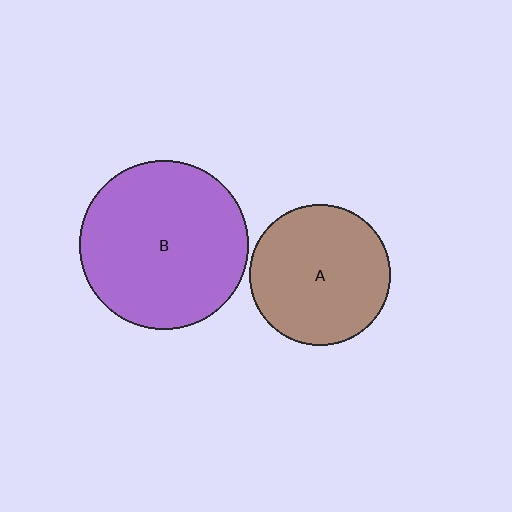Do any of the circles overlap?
No, none of the circles overlap.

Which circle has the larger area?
Circle B (purple).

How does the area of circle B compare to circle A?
Approximately 1.4 times.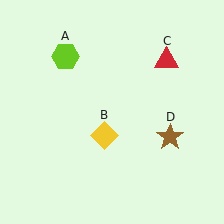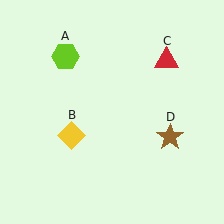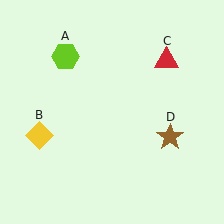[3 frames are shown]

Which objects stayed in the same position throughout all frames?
Lime hexagon (object A) and red triangle (object C) and brown star (object D) remained stationary.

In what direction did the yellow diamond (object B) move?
The yellow diamond (object B) moved left.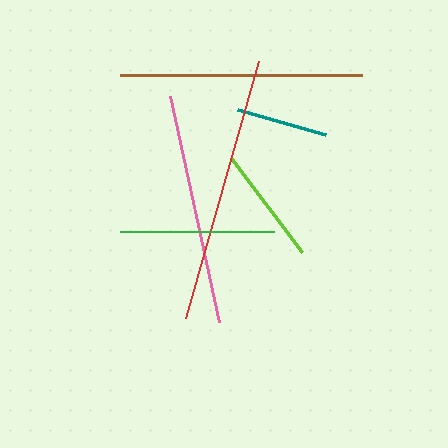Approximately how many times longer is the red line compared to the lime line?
The red line is approximately 2.3 times the length of the lime line.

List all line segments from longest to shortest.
From longest to shortest: red, brown, pink, green, lime, teal.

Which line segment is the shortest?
The teal line is the shortest at approximately 91 pixels.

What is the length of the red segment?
The red segment is approximately 267 pixels long.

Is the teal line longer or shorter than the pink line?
The pink line is longer than the teal line.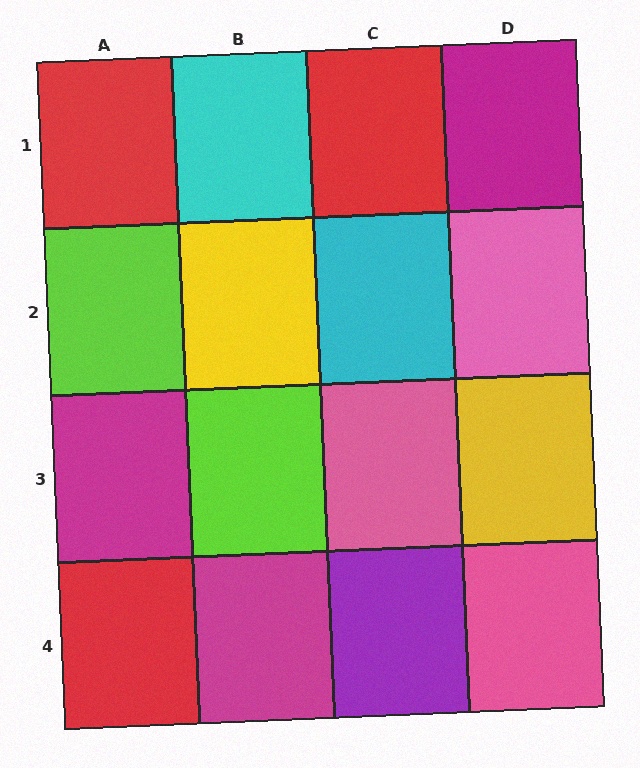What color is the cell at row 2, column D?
Pink.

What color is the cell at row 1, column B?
Cyan.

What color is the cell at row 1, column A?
Red.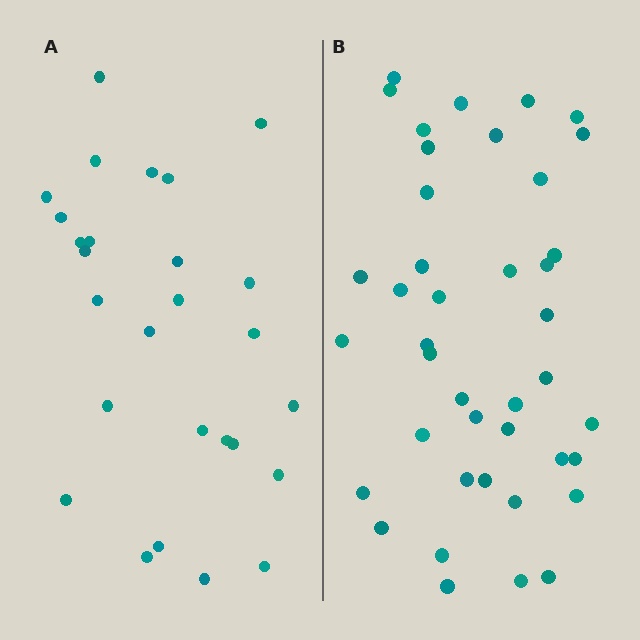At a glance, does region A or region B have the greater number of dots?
Region B (the right region) has more dots.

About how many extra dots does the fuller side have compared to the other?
Region B has approximately 15 more dots than region A.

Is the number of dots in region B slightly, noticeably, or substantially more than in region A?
Region B has substantially more. The ratio is roughly 1.5 to 1.